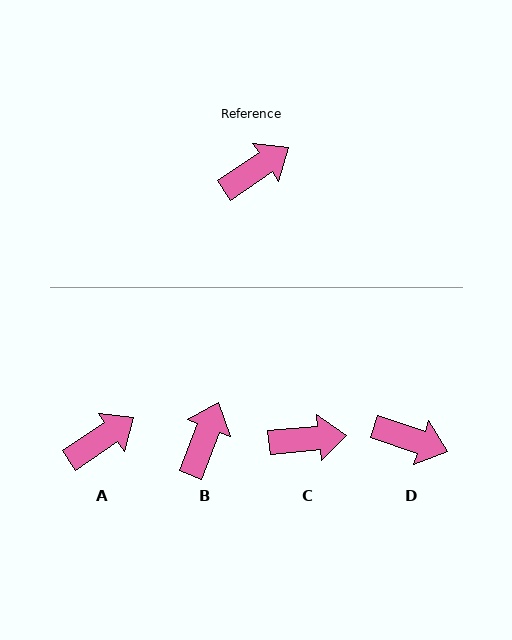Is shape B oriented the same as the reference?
No, it is off by about 34 degrees.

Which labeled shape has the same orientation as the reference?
A.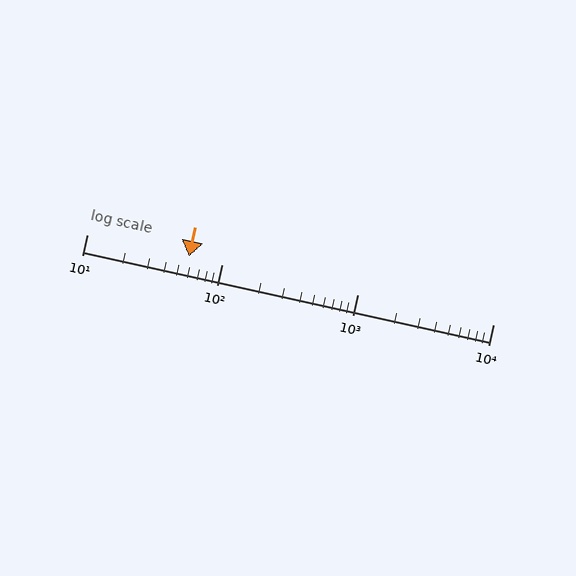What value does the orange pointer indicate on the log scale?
The pointer indicates approximately 57.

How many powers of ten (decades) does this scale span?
The scale spans 3 decades, from 10 to 10000.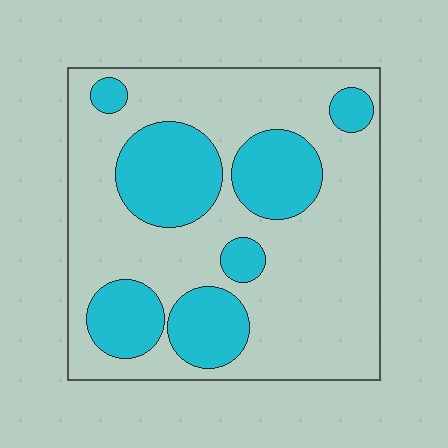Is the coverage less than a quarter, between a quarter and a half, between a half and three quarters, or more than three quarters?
Between a quarter and a half.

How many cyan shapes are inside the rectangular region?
7.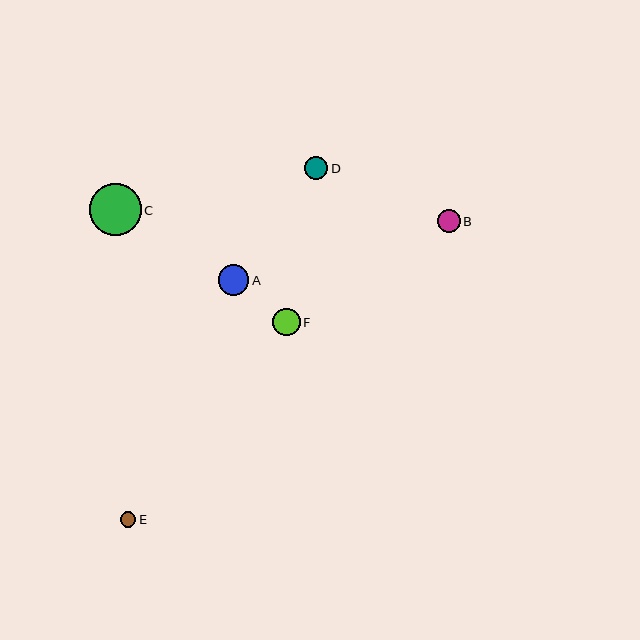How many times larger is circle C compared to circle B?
Circle C is approximately 2.3 times the size of circle B.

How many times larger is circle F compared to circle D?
Circle F is approximately 1.2 times the size of circle D.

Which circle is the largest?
Circle C is the largest with a size of approximately 52 pixels.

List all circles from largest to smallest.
From largest to smallest: C, A, F, D, B, E.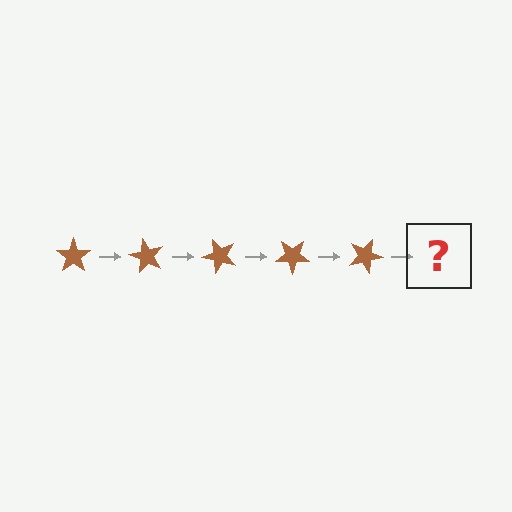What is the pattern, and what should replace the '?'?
The pattern is that the star rotates 60 degrees each step. The '?' should be a brown star rotated 300 degrees.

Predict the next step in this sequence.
The next step is a brown star rotated 300 degrees.